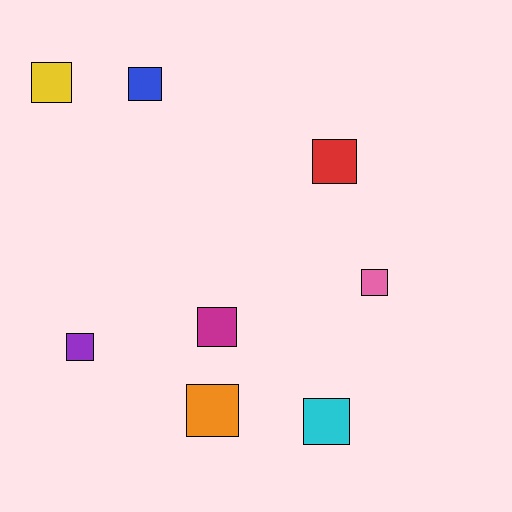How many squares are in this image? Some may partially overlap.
There are 8 squares.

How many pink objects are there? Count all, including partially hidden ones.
There is 1 pink object.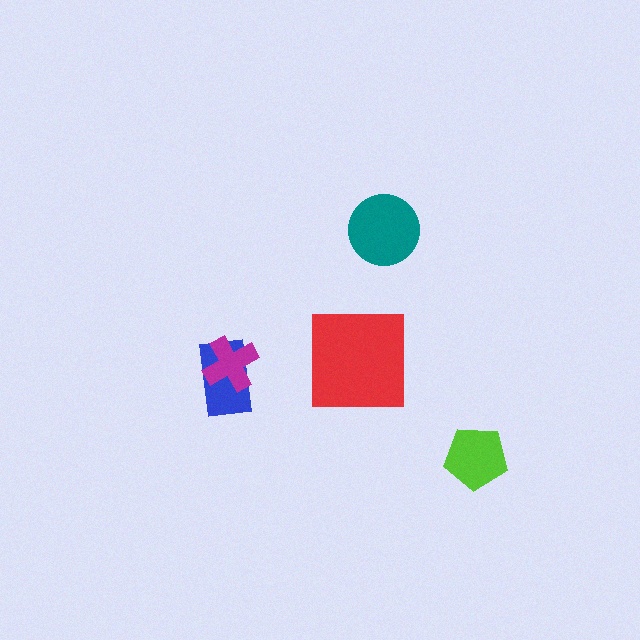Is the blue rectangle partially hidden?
Yes, it is partially covered by another shape.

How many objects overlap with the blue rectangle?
1 object overlaps with the blue rectangle.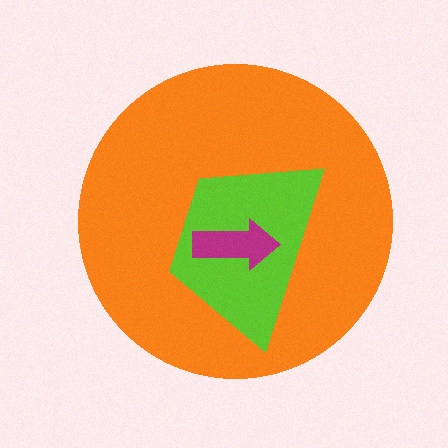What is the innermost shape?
The magenta arrow.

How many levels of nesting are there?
3.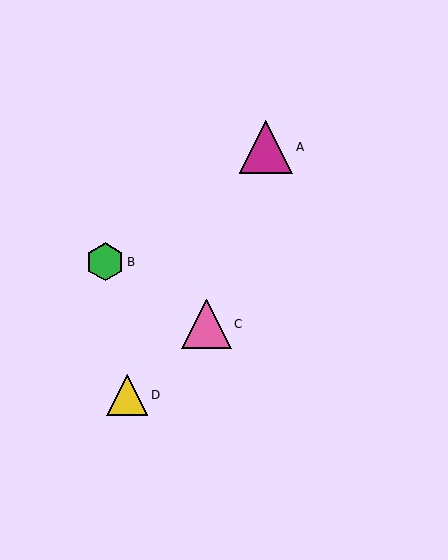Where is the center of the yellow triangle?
The center of the yellow triangle is at (127, 395).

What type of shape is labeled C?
Shape C is a pink triangle.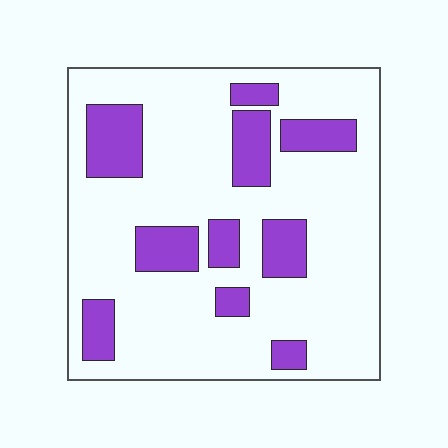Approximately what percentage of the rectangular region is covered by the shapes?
Approximately 25%.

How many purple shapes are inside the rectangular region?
10.